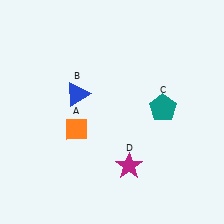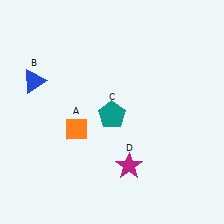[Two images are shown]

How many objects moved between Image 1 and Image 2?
2 objects moved between the two images.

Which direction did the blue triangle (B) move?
The blue triangle (B) moved left.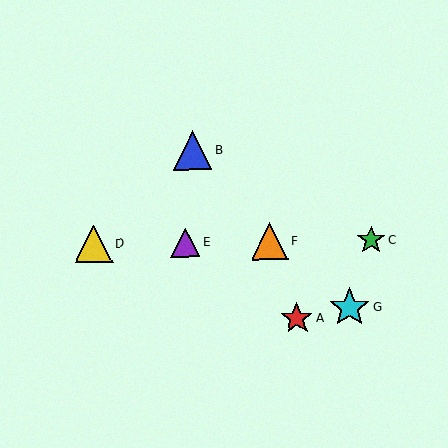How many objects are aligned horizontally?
4 objects (C, D, E, F) are aligned horizontally.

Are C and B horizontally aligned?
No, C is at y≈240 and B is at y≈151.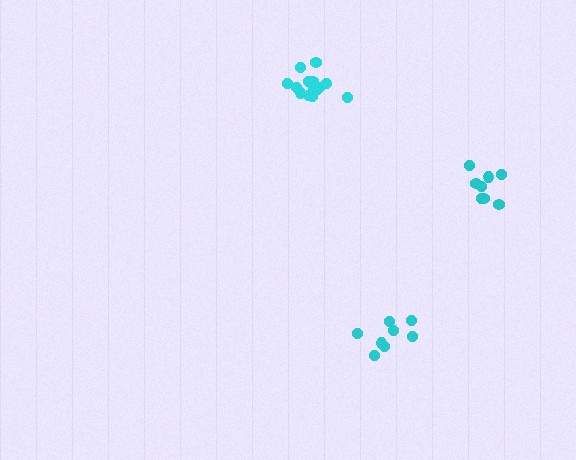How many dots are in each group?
Group 1: 8 dots, Group 2: 8 dots, Group 3: 14 dots (30 total).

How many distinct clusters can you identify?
There are 3 distinct clusters.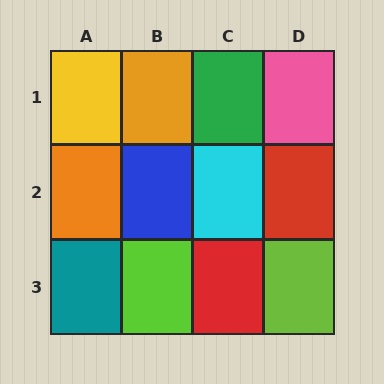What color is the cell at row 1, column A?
Yellow.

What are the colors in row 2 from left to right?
Orange, blue, cyan, red.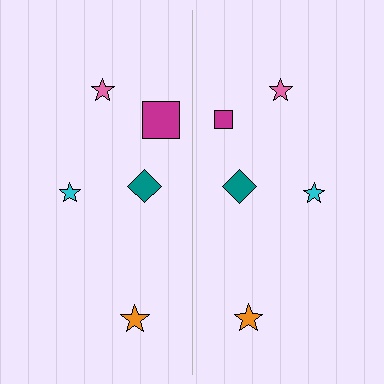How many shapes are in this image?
There are 10 shapes in this image.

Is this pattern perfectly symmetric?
No, the pattern is not perfectly symmetric. The magenta square on the right side has a different size than its mirror counterpart.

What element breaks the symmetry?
The magenta square on the right side has a different size than its mirror counterpart.